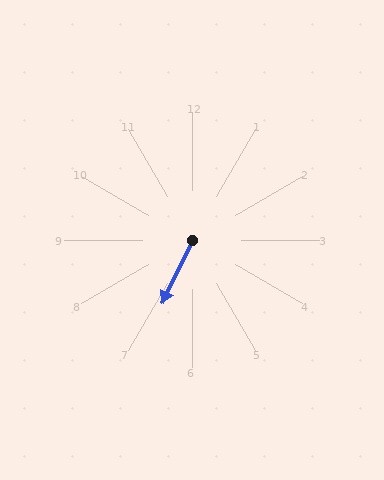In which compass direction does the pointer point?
Southwest.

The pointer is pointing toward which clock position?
Roughly 7 o'clock.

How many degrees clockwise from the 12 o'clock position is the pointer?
Approximately 206 degrees.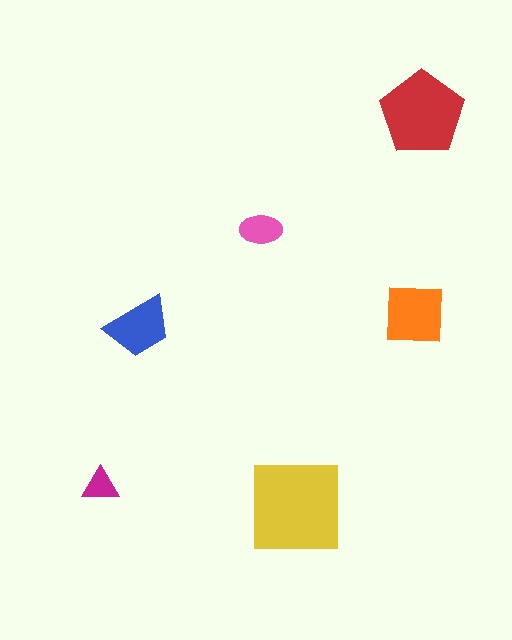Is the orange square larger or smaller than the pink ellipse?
Larger.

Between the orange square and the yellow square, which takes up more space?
The yellow square.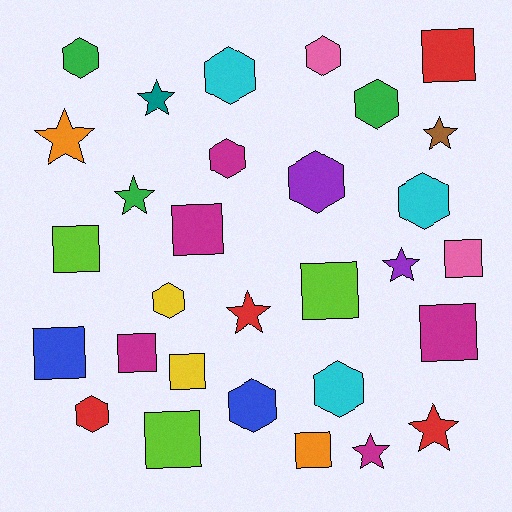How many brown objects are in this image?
There is 1 brown object.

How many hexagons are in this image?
There are 11 hexagons.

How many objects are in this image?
There are 30 objects.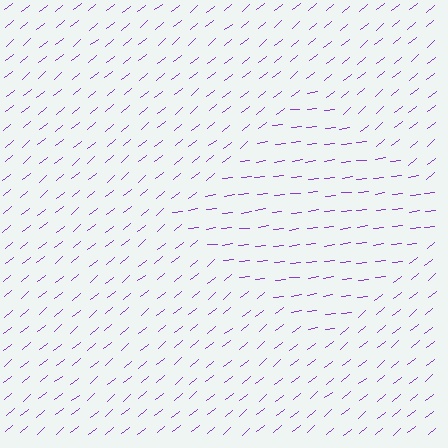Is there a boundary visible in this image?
Yes, there is a texture boundary formed by a change in line orientation.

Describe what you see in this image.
The image is filled with small purple line segments. A diamond region in the image has lines oriented differently from the surrounding lines, creating a visible texture boundary.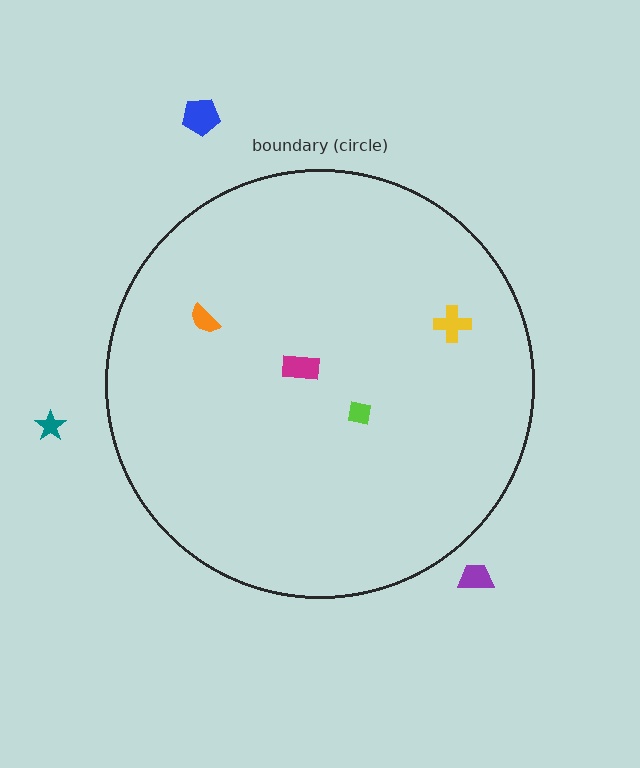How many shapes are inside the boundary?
4 inside, 3 outside.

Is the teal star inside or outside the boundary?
Outside.